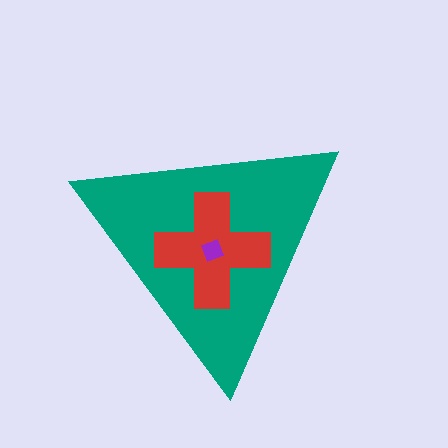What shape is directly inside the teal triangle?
The red cross.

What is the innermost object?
The purple diamond.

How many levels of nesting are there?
3.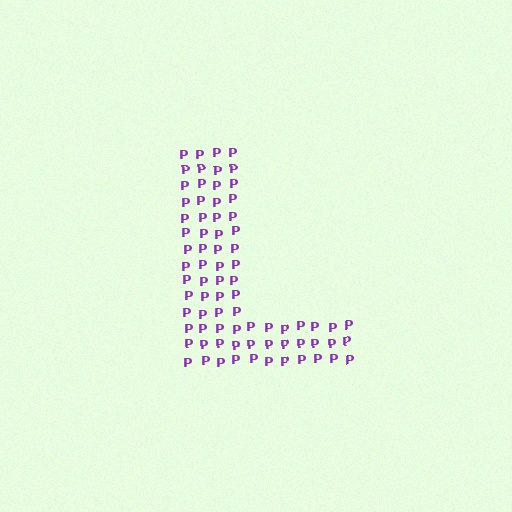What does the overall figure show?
The overall figure shows the letter L.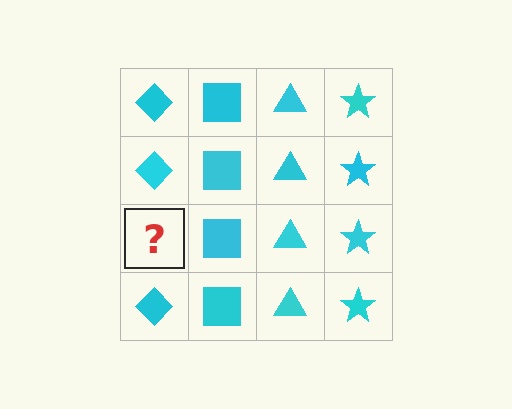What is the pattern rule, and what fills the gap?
The rule is that each column has a consistent shape. The gap should be filled with a cyan diamond.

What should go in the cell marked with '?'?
The missing cell should contain a cyan diamond.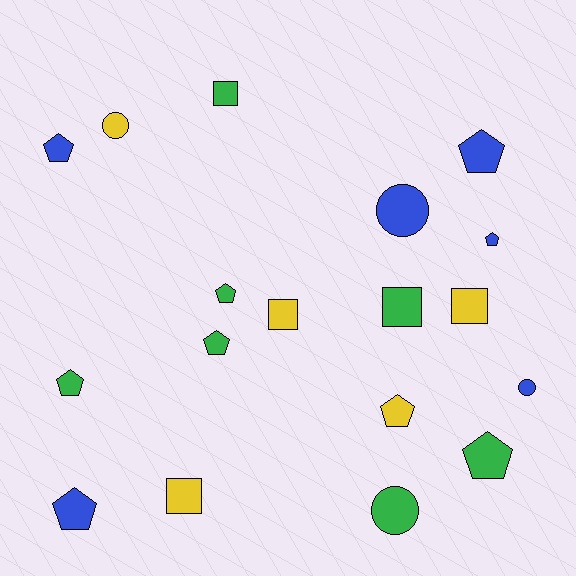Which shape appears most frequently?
Pentagon, with 9 objects.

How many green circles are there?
There is 1 green circle.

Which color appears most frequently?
Green, with 7 objects.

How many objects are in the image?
There are 18 objects.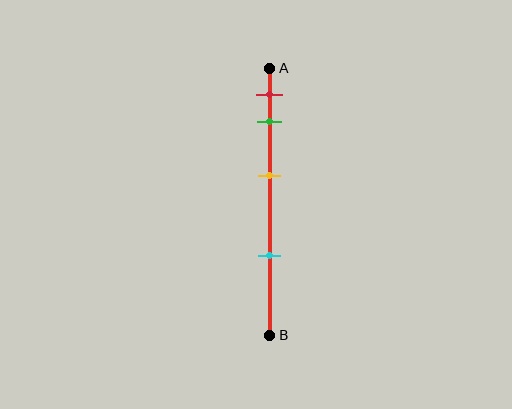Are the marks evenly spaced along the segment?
No, the marks are not evenly spaced.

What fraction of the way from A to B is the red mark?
The red mark is approximately 10% (0.1) of the way from A to B.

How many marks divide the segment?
There are 4 marks dividing the segment.